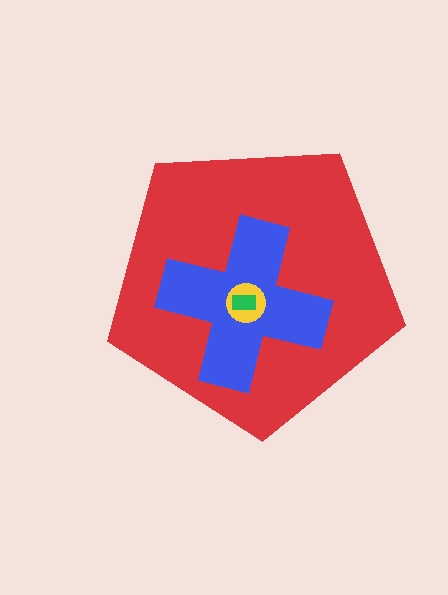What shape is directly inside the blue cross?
The yellow circle.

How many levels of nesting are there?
4.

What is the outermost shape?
The red pentagon.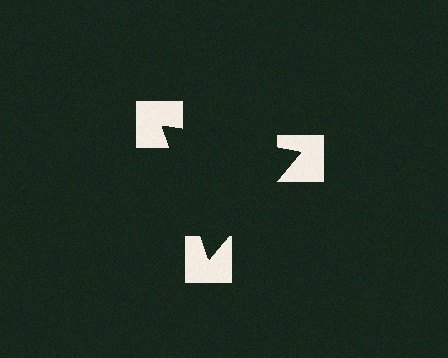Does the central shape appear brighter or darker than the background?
It typically appears slightly darker than the background, even though no actual brightness change is drawn.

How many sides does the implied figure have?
3 sides.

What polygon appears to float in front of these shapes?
An illusory triangle — its edges are inferred from the aligned wedge cuts in the notched squares, not physically drawn.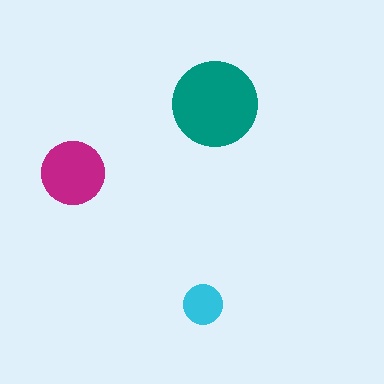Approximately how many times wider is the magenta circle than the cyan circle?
About 1.5 times wider.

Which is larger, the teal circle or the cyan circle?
The teal one.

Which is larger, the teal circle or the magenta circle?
The teal one.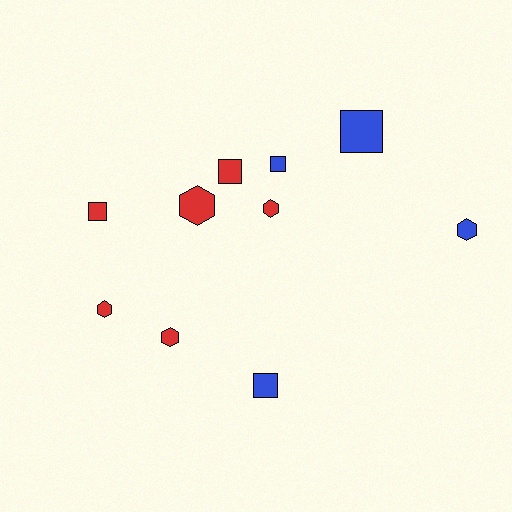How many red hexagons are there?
There are 4 red hexagons.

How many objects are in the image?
There are 10 objects.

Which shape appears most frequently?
Square, with 5 objects.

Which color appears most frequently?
Red, with 6 objects.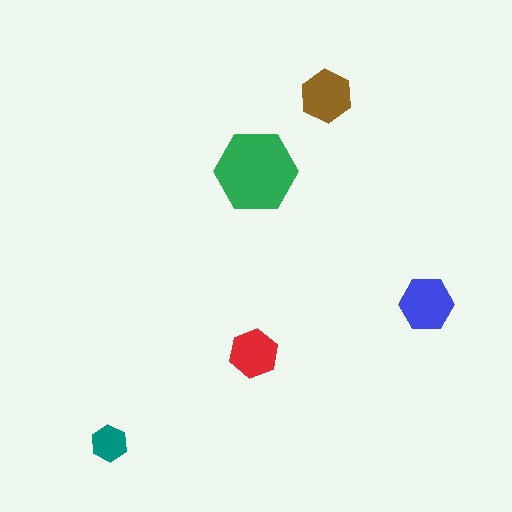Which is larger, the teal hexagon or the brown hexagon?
The brown one.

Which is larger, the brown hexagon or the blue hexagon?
The blue one.